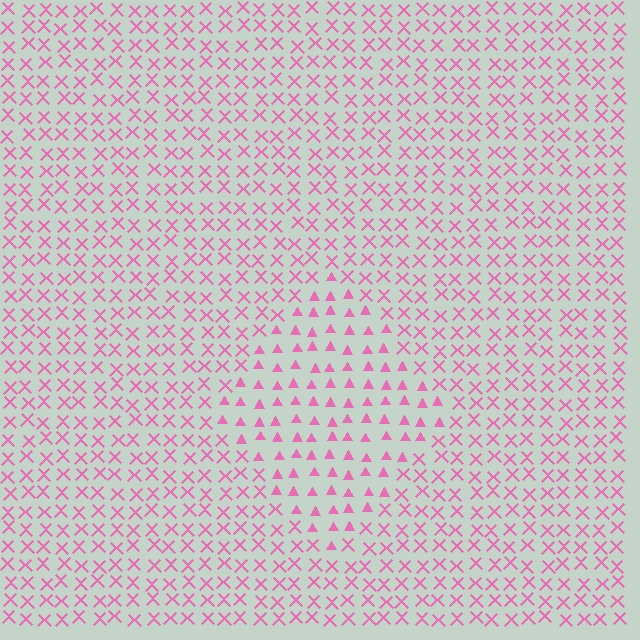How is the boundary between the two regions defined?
The boundary is defined by a change in element shape: triangles inside vs. X marks outside. All elements share the same color and spacing.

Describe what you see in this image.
The image is filled with small pink elements arranged in a uniform grid. A diamond-shaped region contains triangles, while the surrounding area contains X marks. The boundary is defined purely by the change in element shape.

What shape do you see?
I see a diamond.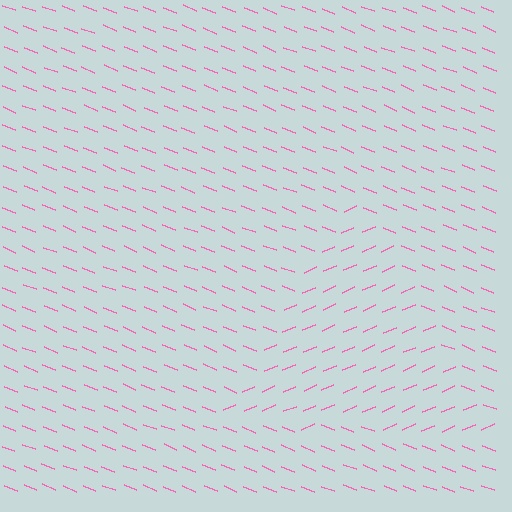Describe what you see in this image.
The image is filled with small pink line segments. A triangle region in the image has lines oriented differently from the surrounding lines, creating a visible texture boundary.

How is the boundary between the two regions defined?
The boundary is defined purely by a change in line orientation (approximately 45 degrees difference). All lines are the same color and thickness.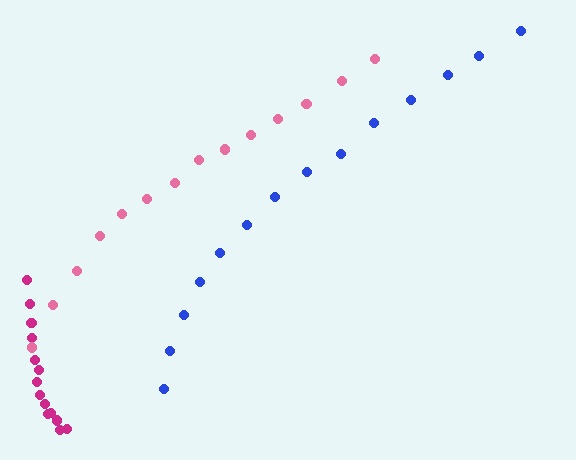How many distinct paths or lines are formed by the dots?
There are 3 distinct paths.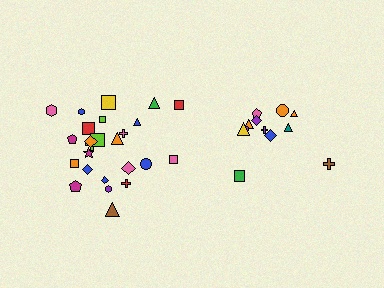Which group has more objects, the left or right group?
The left group.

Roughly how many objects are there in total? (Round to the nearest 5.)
Roughly 35 objects in total.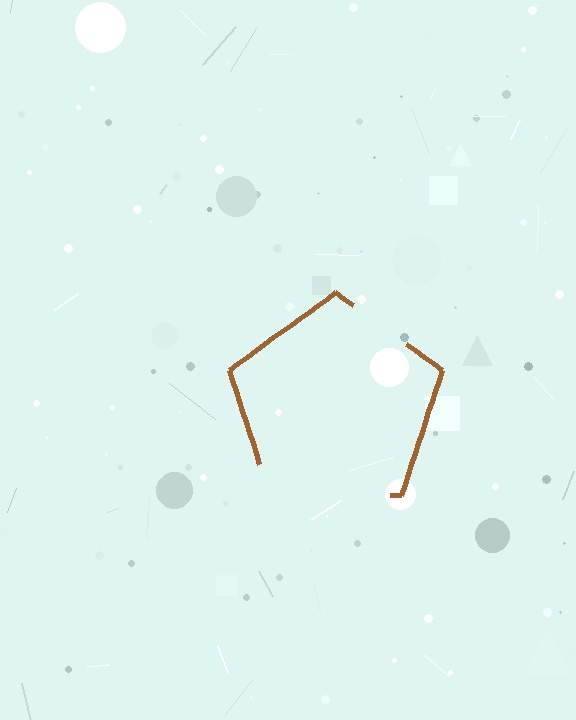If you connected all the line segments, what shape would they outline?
They would outline a pentagon.